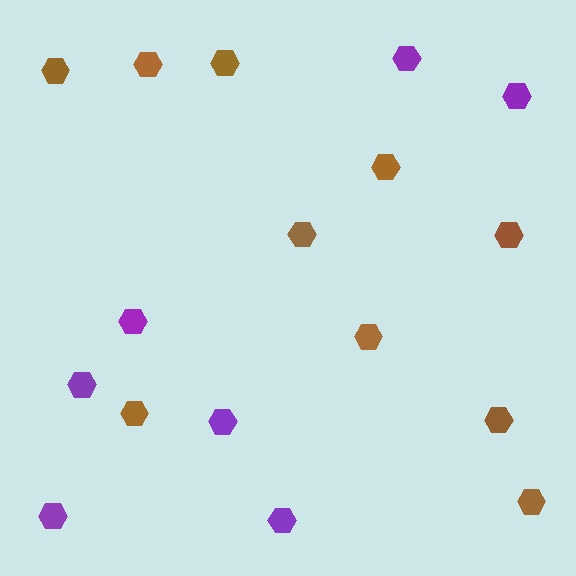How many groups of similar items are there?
There are 2 groups: one group of brown hexagons (10) and one group of purple hexagons (7).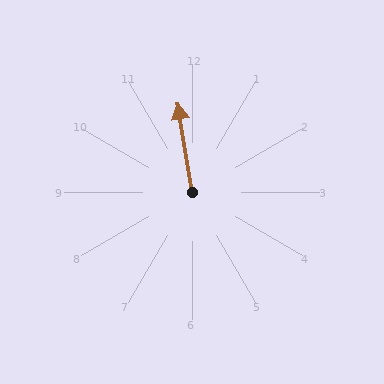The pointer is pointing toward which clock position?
Roughly 12 o'clock.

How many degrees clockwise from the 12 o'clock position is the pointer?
Approximately 351 degrees.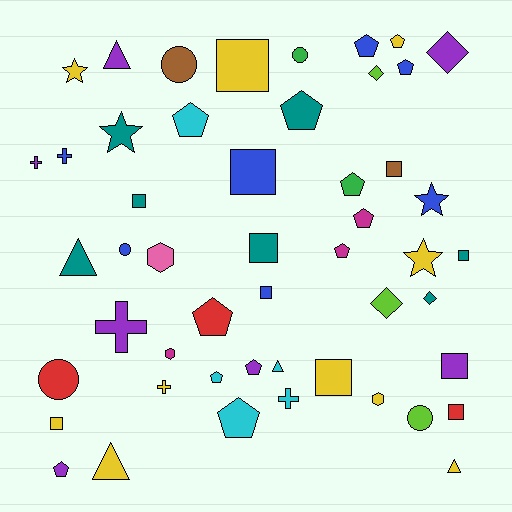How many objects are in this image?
There are 50 objects.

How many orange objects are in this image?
There are no orange objects.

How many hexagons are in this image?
There are 3 hexagons.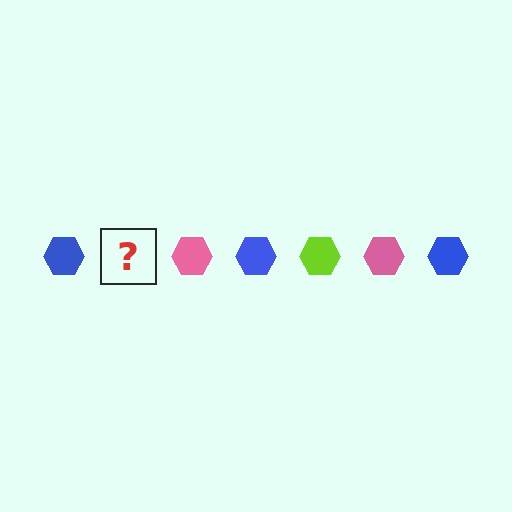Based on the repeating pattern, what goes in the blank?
The blank should be a lime hexagon.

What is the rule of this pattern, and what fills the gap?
The rule is that the pattern cycles through blue, lime, pink hexagons. The gap should be filled with a lime hexagon.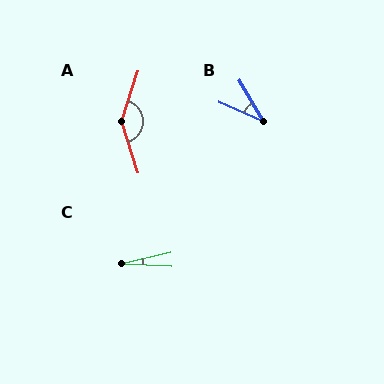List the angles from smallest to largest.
C (16°), B (35°), A (144°).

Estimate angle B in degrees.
Approximately 35 degrees.